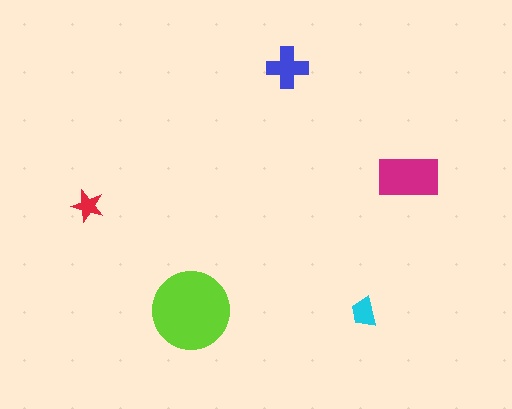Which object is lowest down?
The cyan trapezoid is bottommost.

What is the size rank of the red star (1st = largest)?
5th.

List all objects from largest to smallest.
The lime circle, the magenta rectangle, the blue cross, the cyan trapezoid, the red star.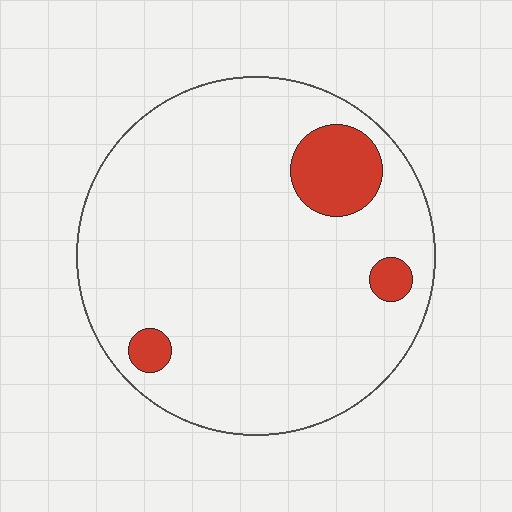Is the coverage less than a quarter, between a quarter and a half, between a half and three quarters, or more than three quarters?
Less than a quarter.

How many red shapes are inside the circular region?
3.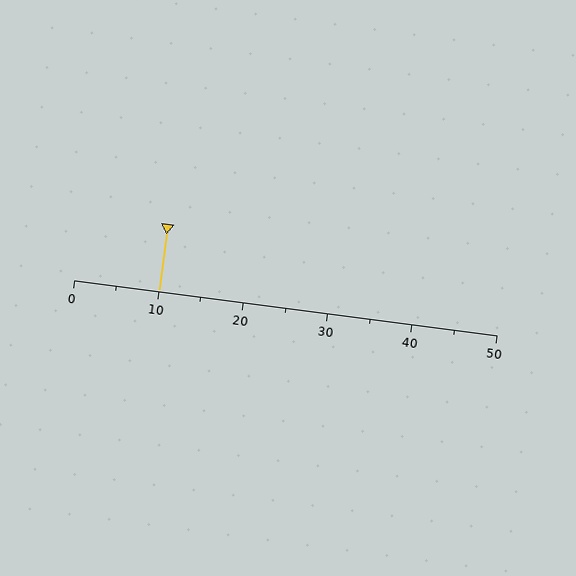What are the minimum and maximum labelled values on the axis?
The axis runs from 0 to 50.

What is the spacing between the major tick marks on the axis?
The major ticks are spaced 10 apart.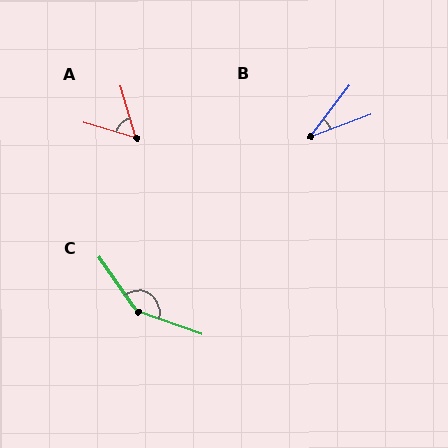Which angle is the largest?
C, at approximately 144 degrees.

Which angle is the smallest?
B, at approximately 32 degrees.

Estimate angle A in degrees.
Approximately 57 degrees.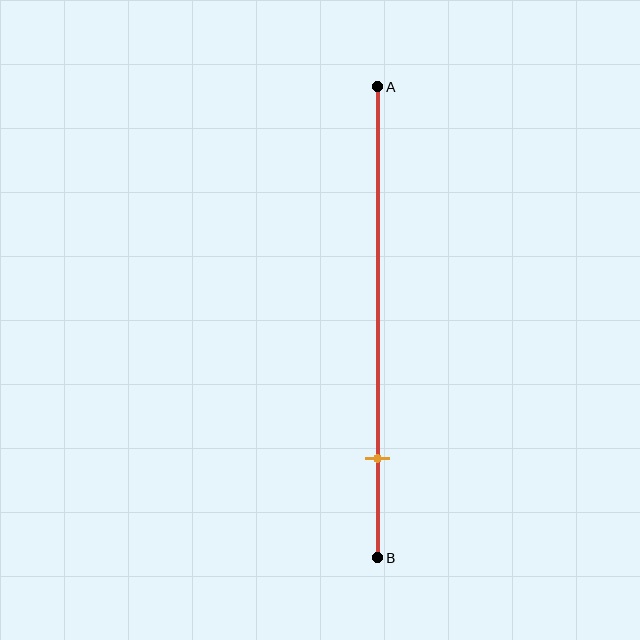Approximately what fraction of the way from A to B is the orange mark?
The orange mark is approximately 80% of the way from A to B.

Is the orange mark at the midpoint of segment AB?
No, the mark is at about 80% from A, not at the 50% midpoint.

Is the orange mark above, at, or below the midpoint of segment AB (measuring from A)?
The orange mark is below the midpoint of segment AB.